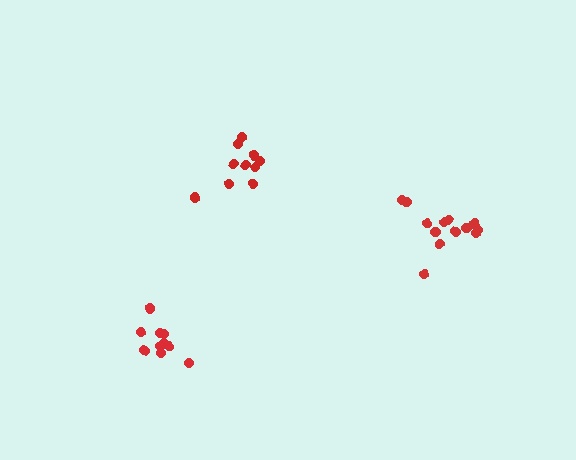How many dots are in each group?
Group 1: 10 dots, Group 2: 13 dots, Group 3: 10 dots (33 total).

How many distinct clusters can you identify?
There are 3 distinct clusters.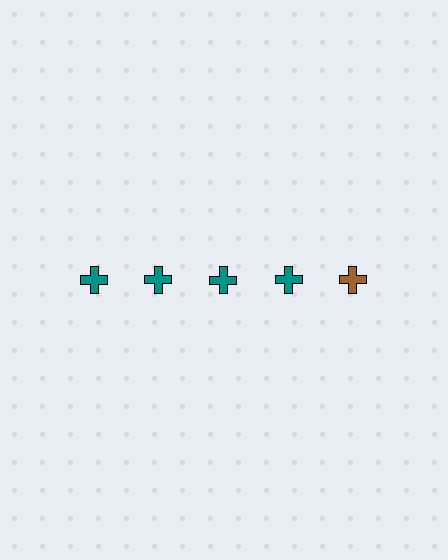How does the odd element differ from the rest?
It has a different color: brown instead of teal.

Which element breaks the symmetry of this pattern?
The brown cross in the top row, rightmost column breaks the symmetry. All other shapes are teal crosses.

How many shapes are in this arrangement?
There are 5 shapes arranged in a grid pattern.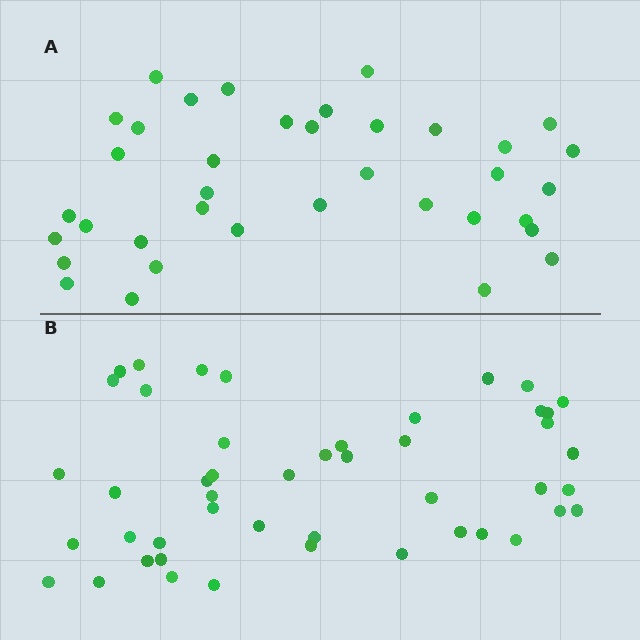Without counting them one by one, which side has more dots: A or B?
Region B (the bottom region) has more dots.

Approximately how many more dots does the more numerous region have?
Region B has roughly 10 or so more dots than region A.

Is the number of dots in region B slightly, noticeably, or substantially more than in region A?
Region B has noticeably more, but not dramatically so. The ratio is roughly 1.3 to 1.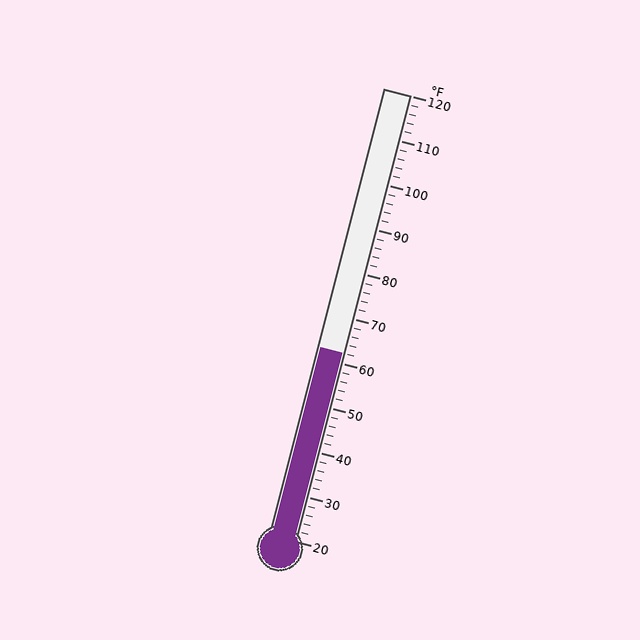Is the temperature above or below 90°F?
The temperature is below 90°F.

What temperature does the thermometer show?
The thermometer shows approximately 62°F.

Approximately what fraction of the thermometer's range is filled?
The thermometer is filled to approximately 40% of its range.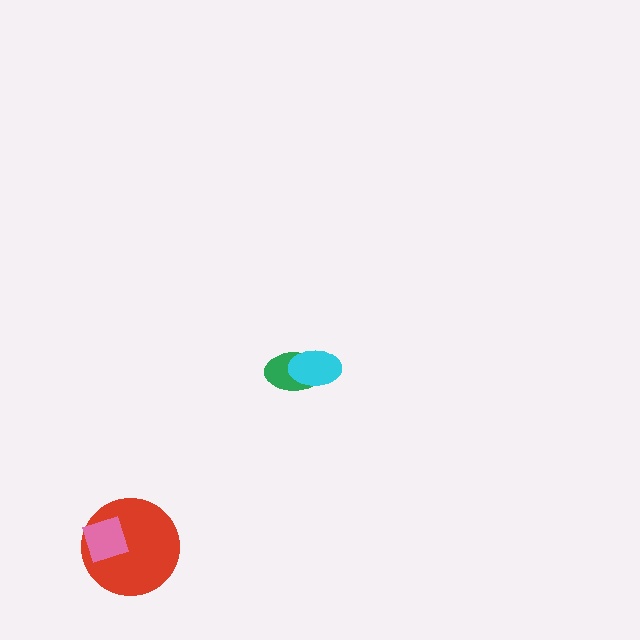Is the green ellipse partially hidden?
Yes, it is partially covered by another shape.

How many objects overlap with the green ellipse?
1 object overlaps with the green ellipse.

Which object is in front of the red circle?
The pink diamond is in front of the red circle.